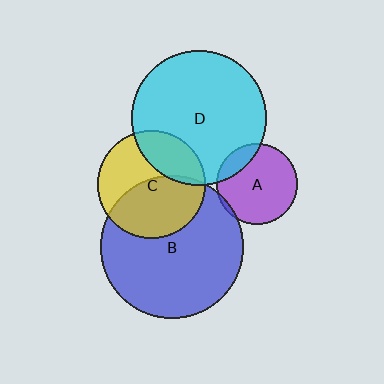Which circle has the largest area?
Circle B (blue).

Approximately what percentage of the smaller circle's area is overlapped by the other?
Approximately 50%.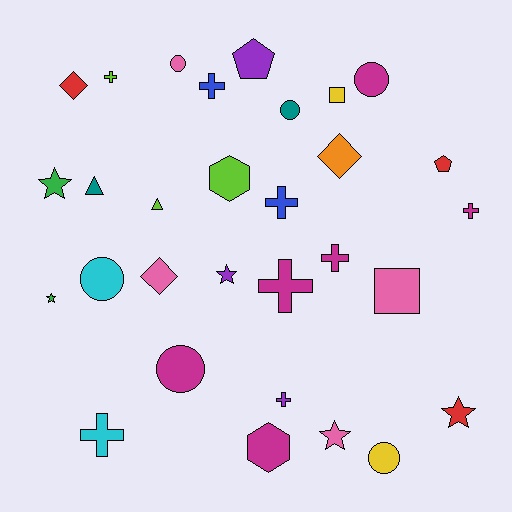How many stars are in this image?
There are 5 stars.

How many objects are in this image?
There are 30 objects.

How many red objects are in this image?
There are 3 red objects.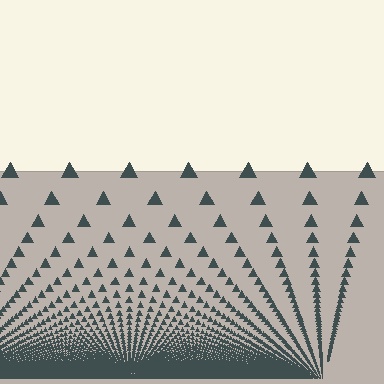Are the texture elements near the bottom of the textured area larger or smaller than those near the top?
Smaller. The gradient is inverted — elements near the bottom are smaller and denser.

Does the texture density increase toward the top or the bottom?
Density increases toward the bottom.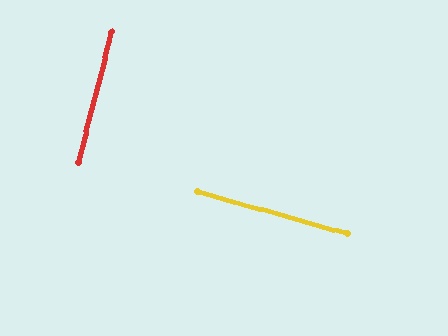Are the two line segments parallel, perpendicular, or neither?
Perpendicular — they meet at approximately 88°.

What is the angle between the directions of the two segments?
Approximately 88 degrees.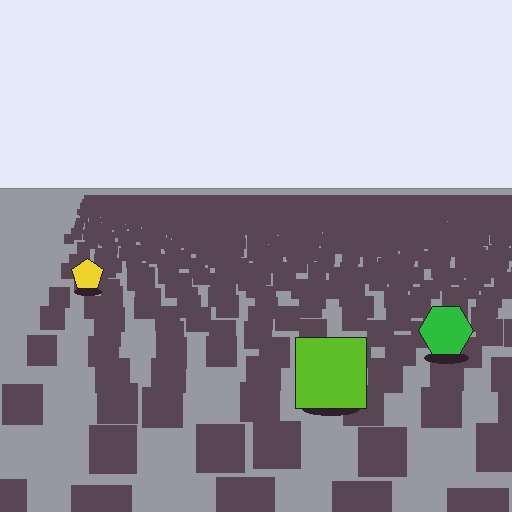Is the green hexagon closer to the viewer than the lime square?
No. The lime square is closer — you can tell from the texture gradient: the ground texture is coarser near it.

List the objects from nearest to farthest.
From nearest to farthest: the lime square, the green hexagon, the yellow pentagon.